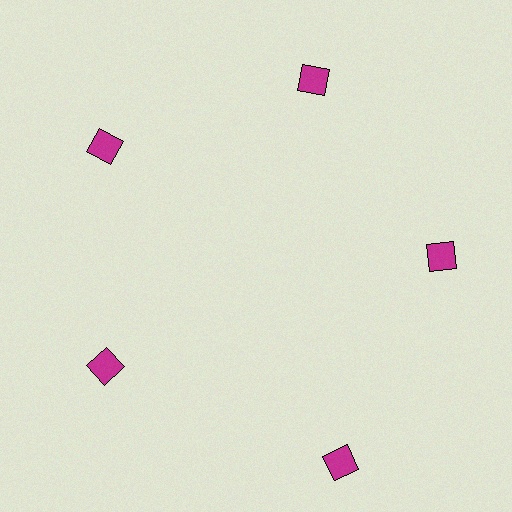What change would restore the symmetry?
The symmetry would be restored by moving it inward, back onto the ring so that all 5 diamonds sit at equal angles and equal distance from the center.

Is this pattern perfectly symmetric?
No. The 5 magenta diamonds are arranged in a ring, but one element near the 5 o'clock position is pushed outward from the center, breaking the 5-fold rotational symmetry.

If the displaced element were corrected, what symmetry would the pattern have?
It would have 5-fold rotational symmetry — the pattern would map onto itself every 72 degrees.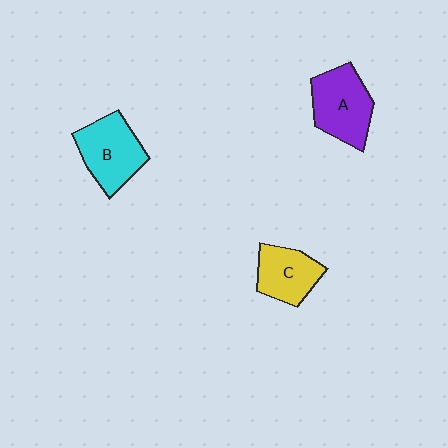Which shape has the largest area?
Shape A (purple).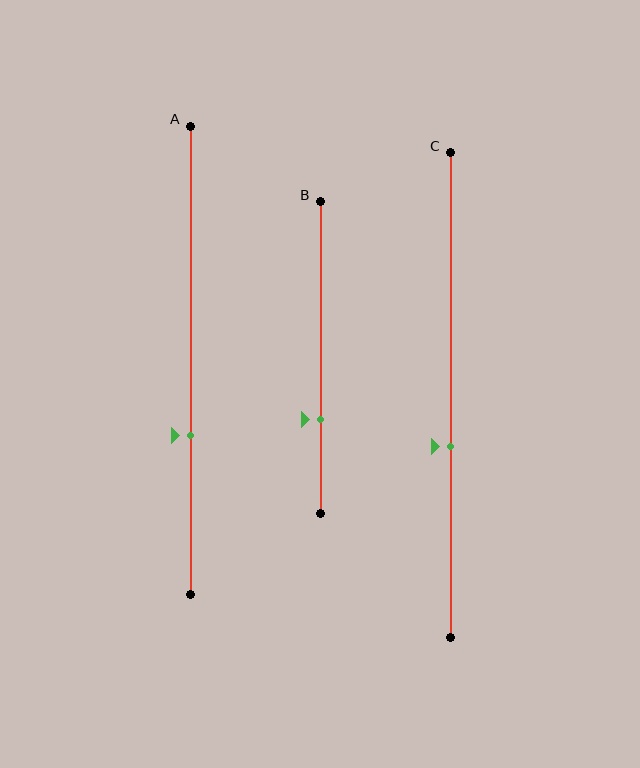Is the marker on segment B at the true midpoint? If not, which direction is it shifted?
No, the marker on segment B is shifted downward by about 20% of the segment length.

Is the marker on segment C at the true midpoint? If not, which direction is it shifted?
No, the marker on segment C is shifted downward by about 11% of the segment length.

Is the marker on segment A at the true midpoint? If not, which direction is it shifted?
No, the marker on segment A is shifted downward by about 16% of the segment length.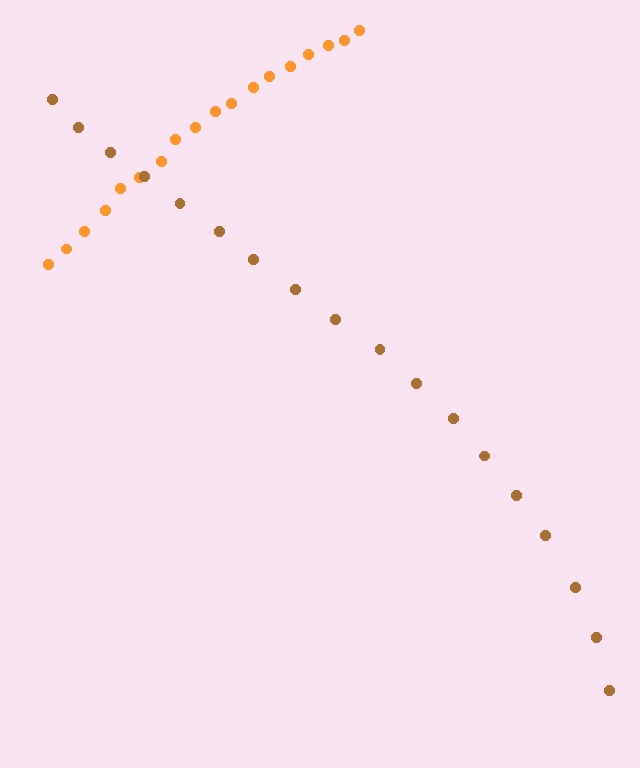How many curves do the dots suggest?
There are 2 distinct paths.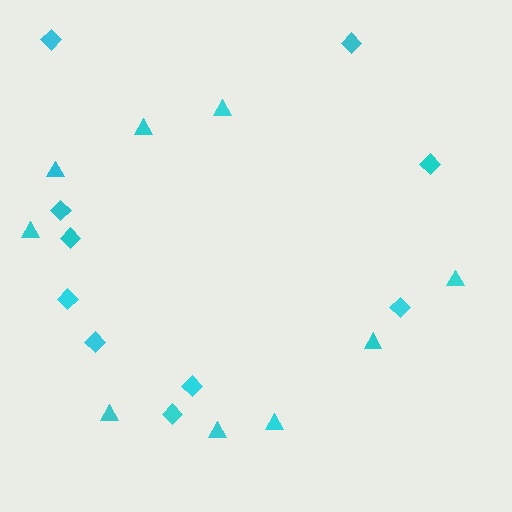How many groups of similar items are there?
There are 2 groups: one group of triangles (9) and one group of diamonds (10).